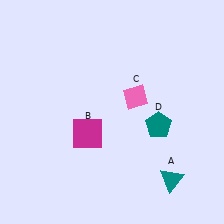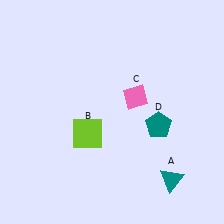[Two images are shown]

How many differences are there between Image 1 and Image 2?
There is 1 difference between the two images.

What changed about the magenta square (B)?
In Image 1, B is magenta. In Image 2, it changed to lime.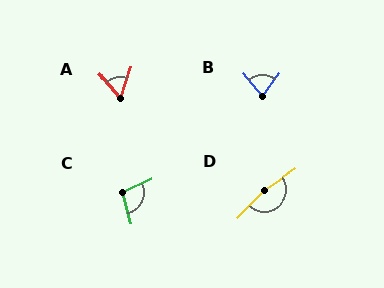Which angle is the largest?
D, at approximately 167 degrees.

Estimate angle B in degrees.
Approximately 76 degrees.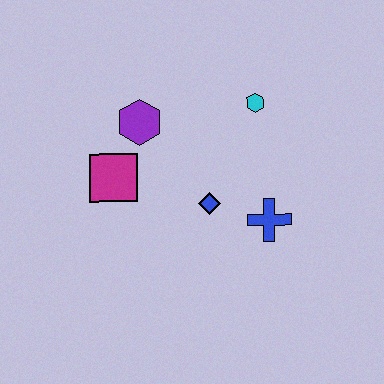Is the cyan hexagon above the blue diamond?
Yes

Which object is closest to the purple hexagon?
The magenta square is closest to the purple hexagon.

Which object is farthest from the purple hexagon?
The blue cross is farthest from the purple hexagon.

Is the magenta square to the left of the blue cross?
Yes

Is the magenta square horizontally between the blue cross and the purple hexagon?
No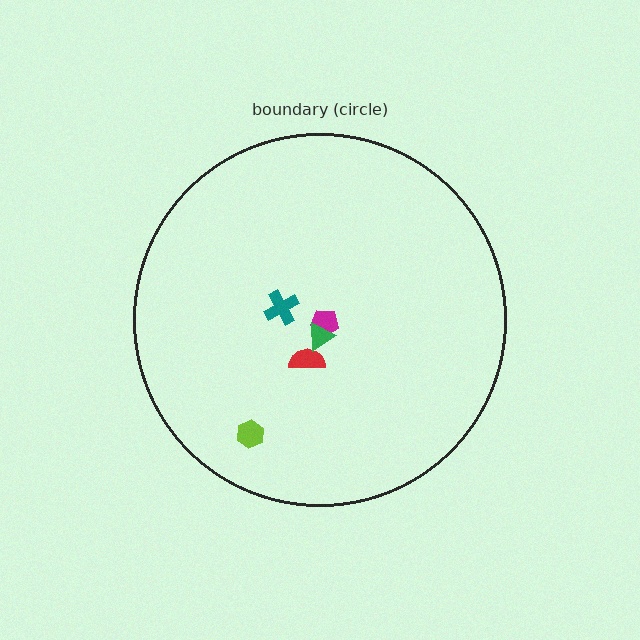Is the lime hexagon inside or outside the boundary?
Inside.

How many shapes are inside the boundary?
5 inside, 0 outside.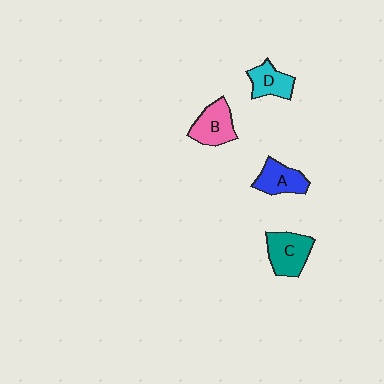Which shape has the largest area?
Shape C (teal).